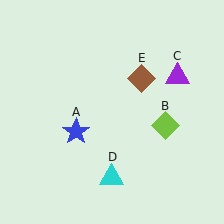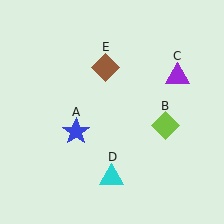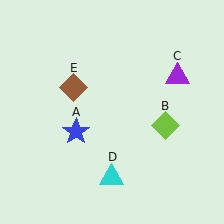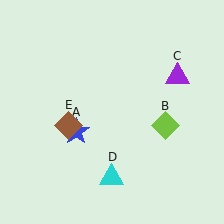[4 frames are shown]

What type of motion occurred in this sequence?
The brown diamond (object E) rotated counterclockwise around the center of the scene.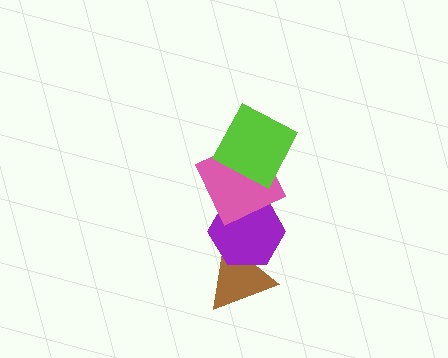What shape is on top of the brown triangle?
The purple hexagon is on top of the brown triangle.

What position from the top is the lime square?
The lime square is 1st from the top.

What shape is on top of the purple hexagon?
The pink square is on top of the purple hexagon.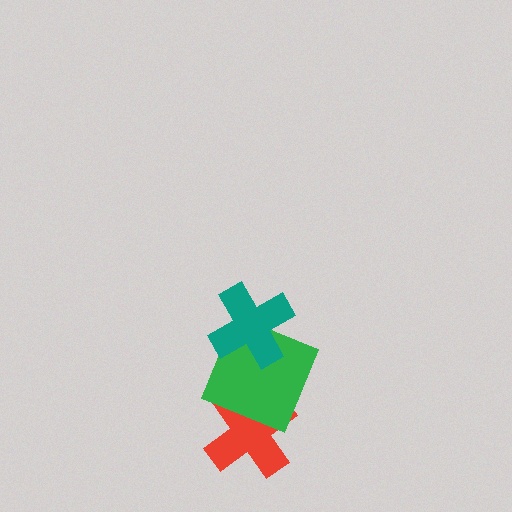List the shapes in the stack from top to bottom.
From top to bottom: the teal cross, the green square, the red cross.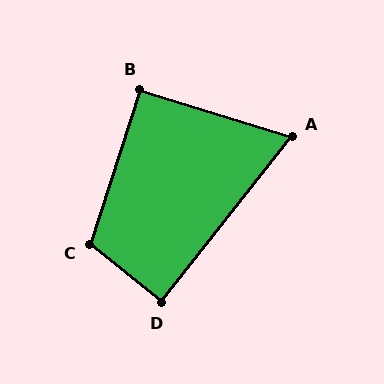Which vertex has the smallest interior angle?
A, at approximately 69 degrees.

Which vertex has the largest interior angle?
C, at approximately 111 degrees.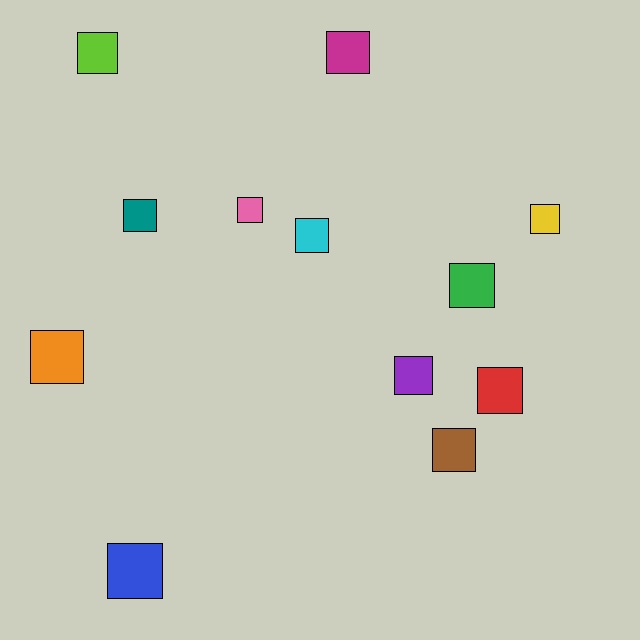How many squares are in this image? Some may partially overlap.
There are 12 squares.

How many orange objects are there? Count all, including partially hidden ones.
There is 1 orange object.